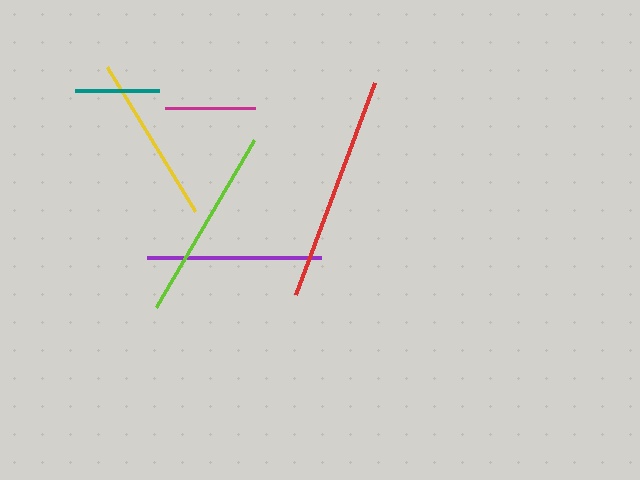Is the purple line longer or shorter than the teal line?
The purple line is longer than the teal line.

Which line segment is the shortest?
The teal line is the shortest at approximately 84 pixels.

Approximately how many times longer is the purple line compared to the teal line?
The purple line is approximately 2.1 times the length of the teal line.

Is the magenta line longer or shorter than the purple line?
The purple line is longer than the magenta line.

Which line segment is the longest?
The red line is the longest at approximately 226 pixels.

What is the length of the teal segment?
The teal segment is approximately 84 pixels long.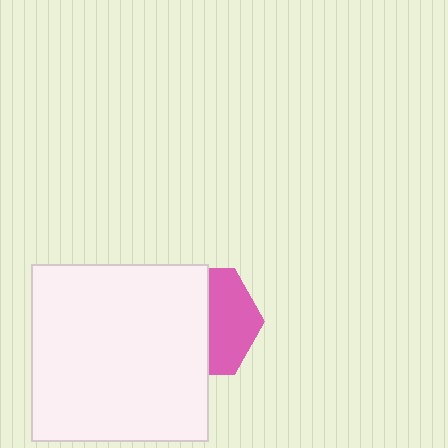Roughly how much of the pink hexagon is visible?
A small part of it is visible (roughly 44%).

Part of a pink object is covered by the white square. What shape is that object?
It is a hexagon.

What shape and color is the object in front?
The object in front is a white square.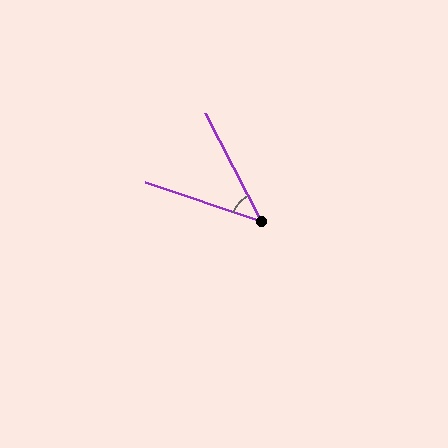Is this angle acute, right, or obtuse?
It is acute.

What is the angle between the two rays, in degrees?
Approximately 44 degrees.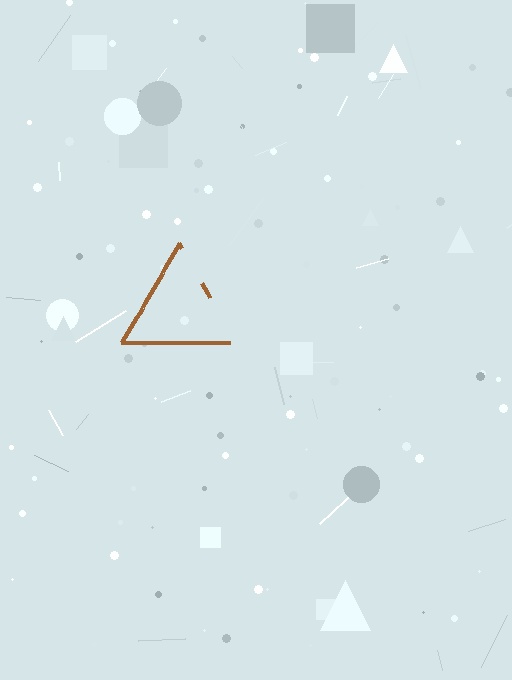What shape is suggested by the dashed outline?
The dashed outline suggests a triangle.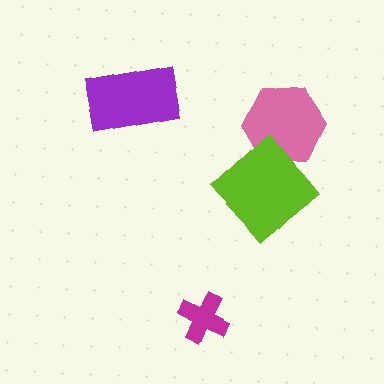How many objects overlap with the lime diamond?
1 object overlaps with the lime diamond.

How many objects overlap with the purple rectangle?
0 objects overlap with the purple rectangle.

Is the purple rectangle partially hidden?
No, no other shape covers it.